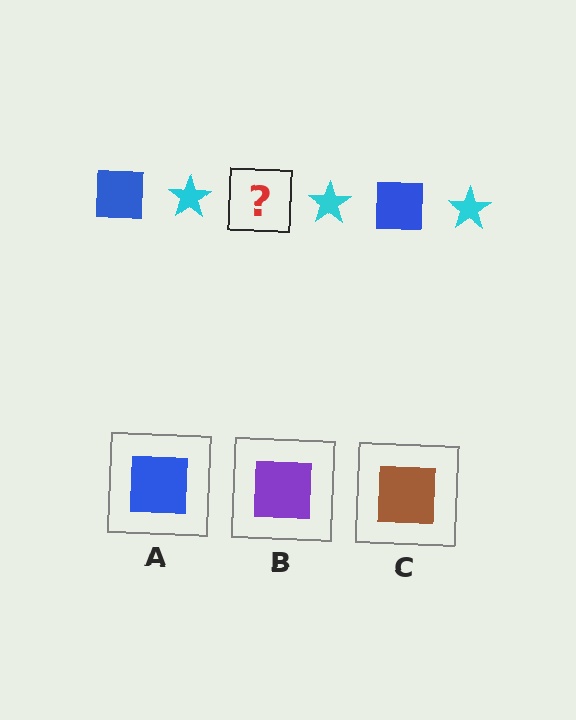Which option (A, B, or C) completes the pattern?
A.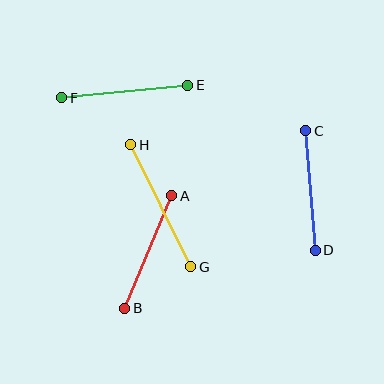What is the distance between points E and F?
The distance is approximately 127 pixels.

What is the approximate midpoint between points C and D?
The midpoint is at approximately (311, 190) pixels.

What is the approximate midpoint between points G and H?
The midpoint is at approximately (161, 206) pixels.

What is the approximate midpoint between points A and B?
The midpoint is at approximately (148, 252) pixels.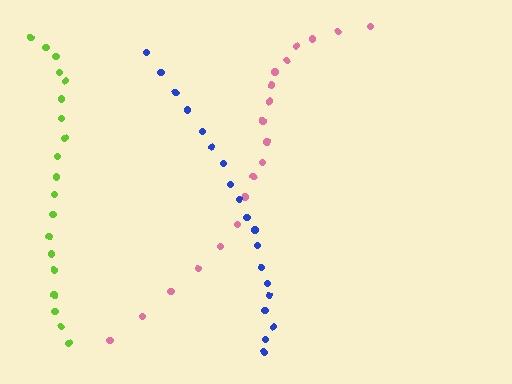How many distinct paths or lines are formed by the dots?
There are 3 distinct paths.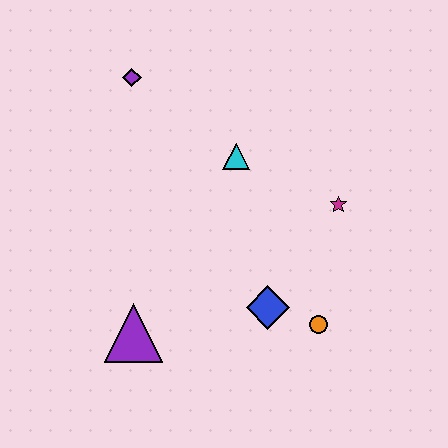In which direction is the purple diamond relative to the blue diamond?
The purple diamond is above the blue diamond.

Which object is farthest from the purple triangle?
The purple diamond is farthest from the purple triangle.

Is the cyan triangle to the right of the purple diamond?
Yes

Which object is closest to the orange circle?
The blue diamond is closest to the orange circle.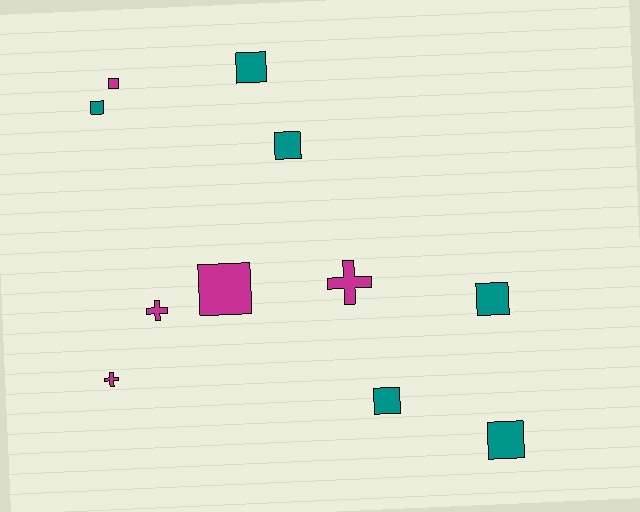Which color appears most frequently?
Teal, with 6 objects.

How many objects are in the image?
There are 11 objects.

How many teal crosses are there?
There are no teal crosses.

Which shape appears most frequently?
Square, with 8 objects.